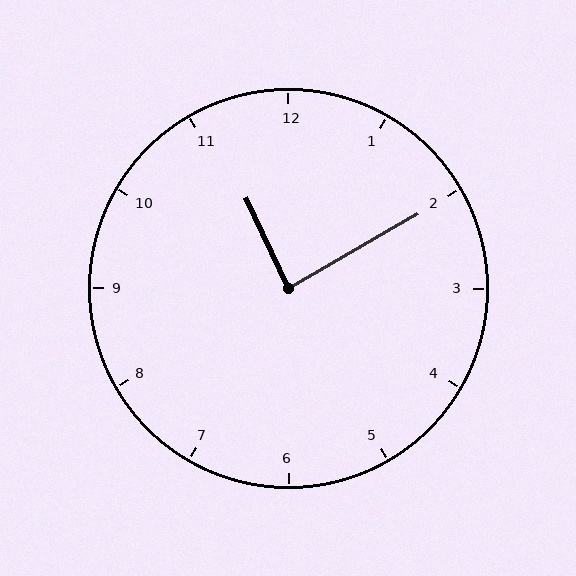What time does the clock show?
11:10.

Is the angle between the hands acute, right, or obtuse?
It is right.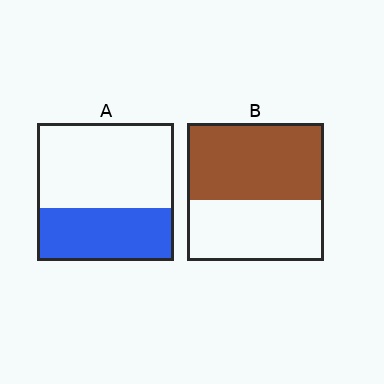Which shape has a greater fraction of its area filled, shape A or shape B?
Shape B.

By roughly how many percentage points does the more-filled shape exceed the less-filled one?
By roughly 15 percentage points (B over A).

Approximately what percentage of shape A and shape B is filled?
A is approximately 40% and B is approximately 55%.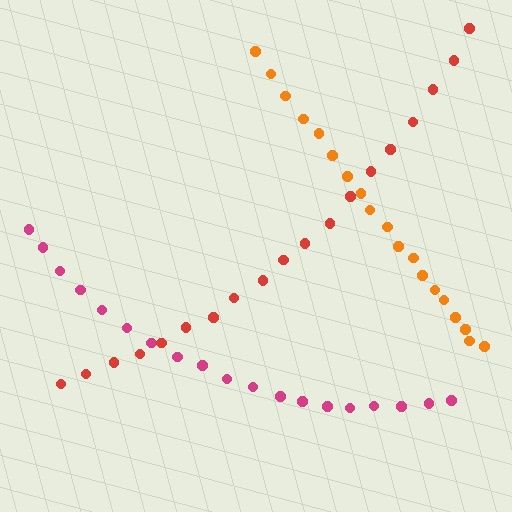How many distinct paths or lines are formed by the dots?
There are 3 distinct paths.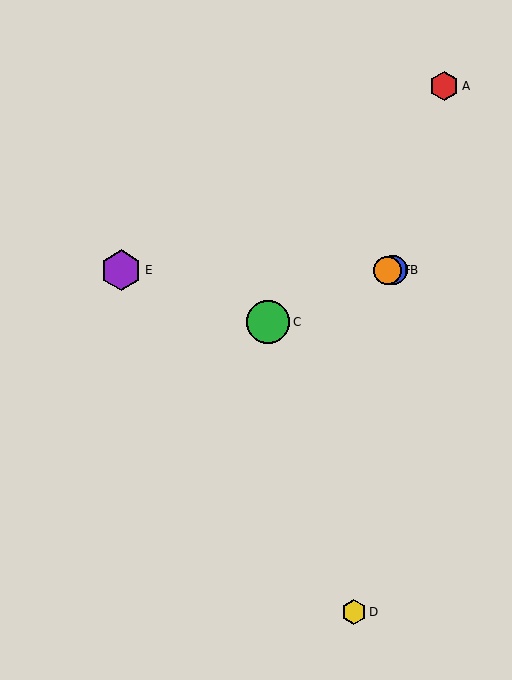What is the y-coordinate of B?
Object B is at y≈270.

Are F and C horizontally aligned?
No, F is at y≈270 and C is at y≈322.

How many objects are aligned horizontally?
3 objects (B, E, F) are aligned horizontally.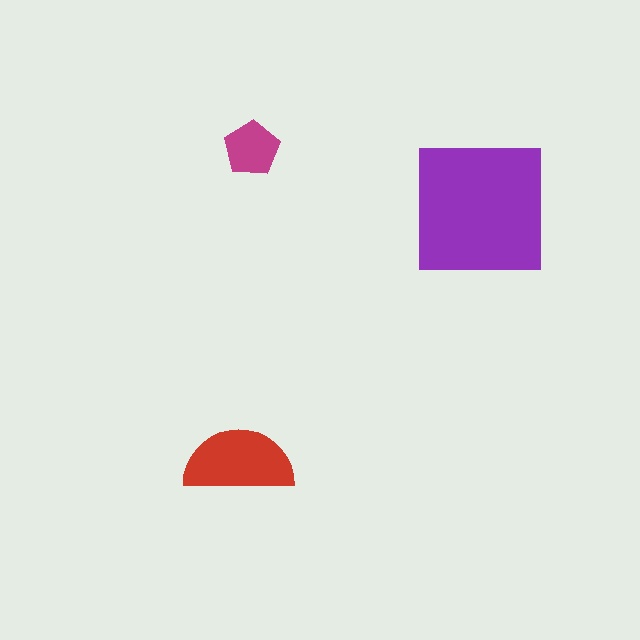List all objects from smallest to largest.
The magenta pentagon, the red semicircle, the purple square.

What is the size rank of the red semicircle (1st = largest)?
2nd.